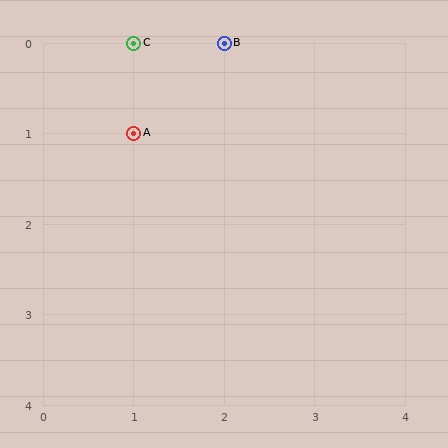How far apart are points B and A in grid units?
Points B and A are 1 column and 1 row apart (about 1.4 grid units diagonally).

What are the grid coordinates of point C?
Point C is at grid coordinates (1, 0).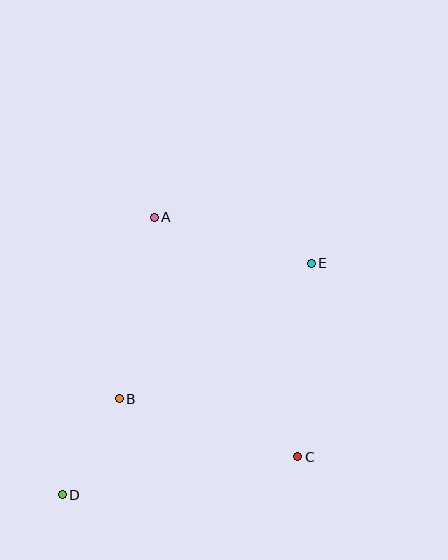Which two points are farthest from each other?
Points D and E are farthest from each other.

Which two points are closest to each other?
Points B and D are closest to each other.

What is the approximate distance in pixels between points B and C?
The distance between B and C is approximately 188 pixels.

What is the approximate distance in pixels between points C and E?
The distance between C and E is approximately 194 pixels.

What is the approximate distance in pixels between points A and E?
The distance between A and E is approximately 164 pixels.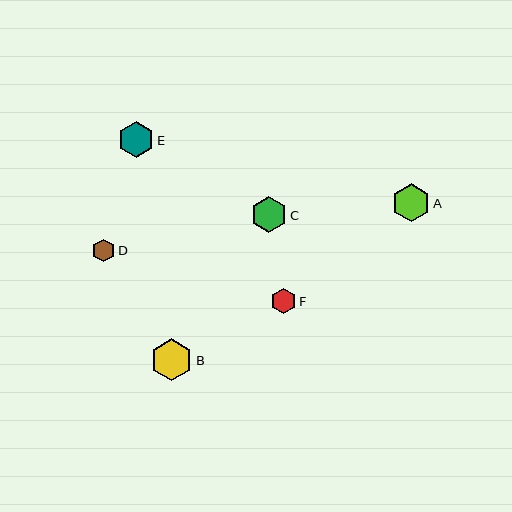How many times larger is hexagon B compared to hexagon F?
Hexagon B is approximately 1.7 times the size of hexagon F.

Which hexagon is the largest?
Hexagon B is the largest with a size of approximately 42 pixels.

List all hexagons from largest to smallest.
From largest to smallest: B, A, E, C, F, D.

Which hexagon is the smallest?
Hexagon D is the smallest with a size of approximately 23 pixels.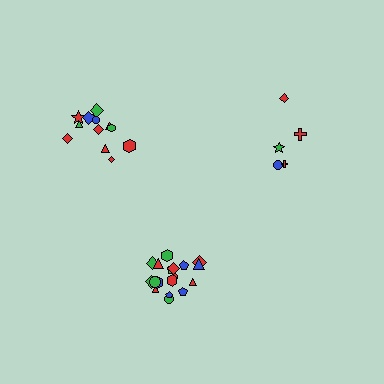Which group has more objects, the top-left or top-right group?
The top-left group.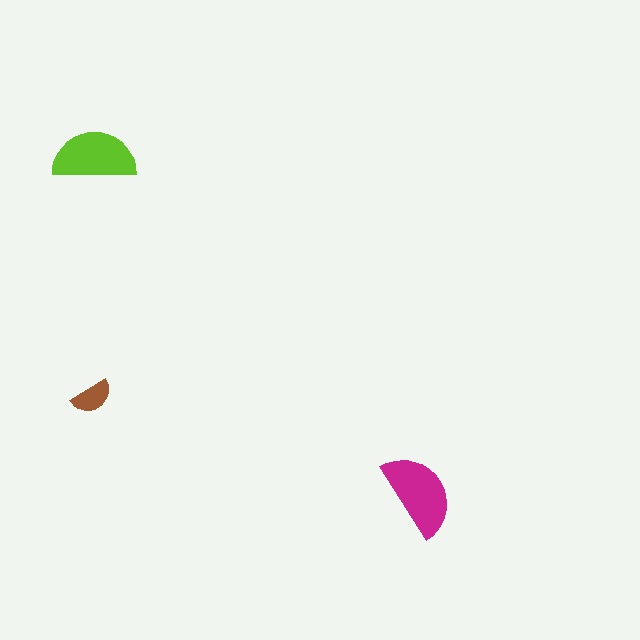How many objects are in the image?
There are 3 objects in the image.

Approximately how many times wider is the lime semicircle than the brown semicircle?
About 2 times wider.